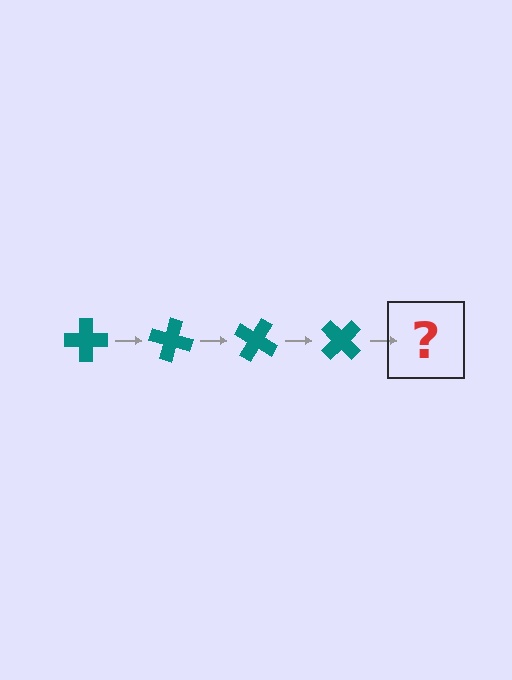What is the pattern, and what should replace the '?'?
The pattern is that the cross rotates 15 degrees each step. The '?' should be a teal cross rotated 60 degrees.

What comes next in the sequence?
The next element should be a teal cross rotated 60 degrees.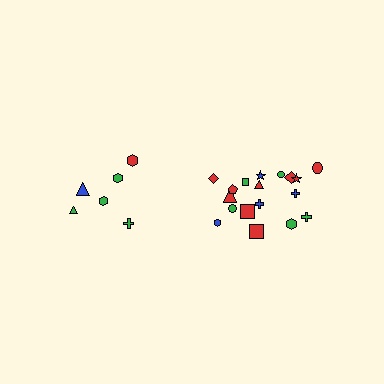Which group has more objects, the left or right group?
The right group.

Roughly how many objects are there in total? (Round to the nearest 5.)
Roughly 25 objects in total.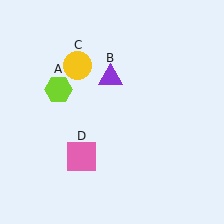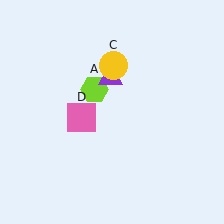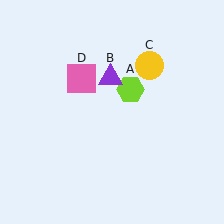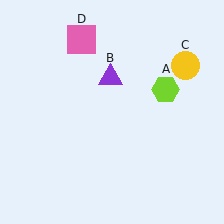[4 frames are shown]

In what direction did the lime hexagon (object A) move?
The lime hexagon (object A) moved right.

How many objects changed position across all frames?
3 objects changed position: lime hexagon (object A), yellow circle (object C), pink square (object D).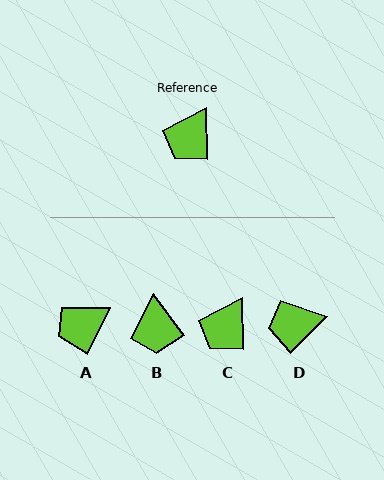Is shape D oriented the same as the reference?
No, it is off by about 46 degrees.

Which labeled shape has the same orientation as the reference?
C.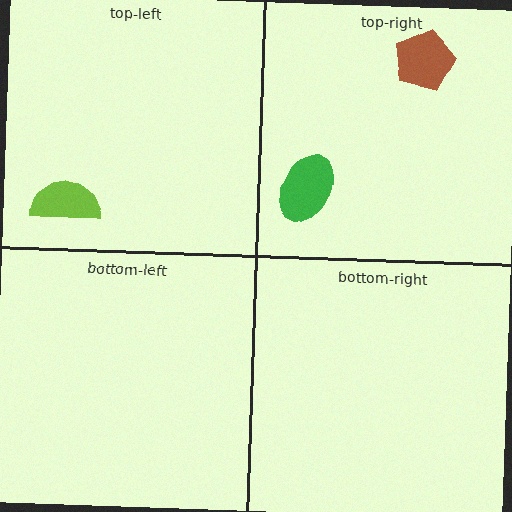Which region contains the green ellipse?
The top-right region.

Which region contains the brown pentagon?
The top-right region.